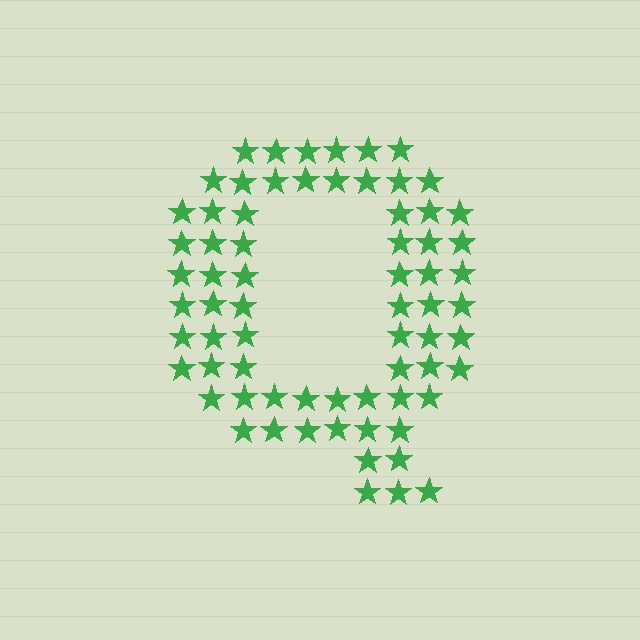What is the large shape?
The large shape is the letter Q.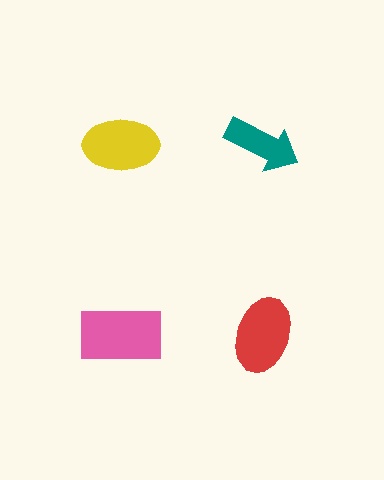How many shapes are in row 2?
2 shapes.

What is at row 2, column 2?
A red ellipse.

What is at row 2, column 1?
A pink rectangle.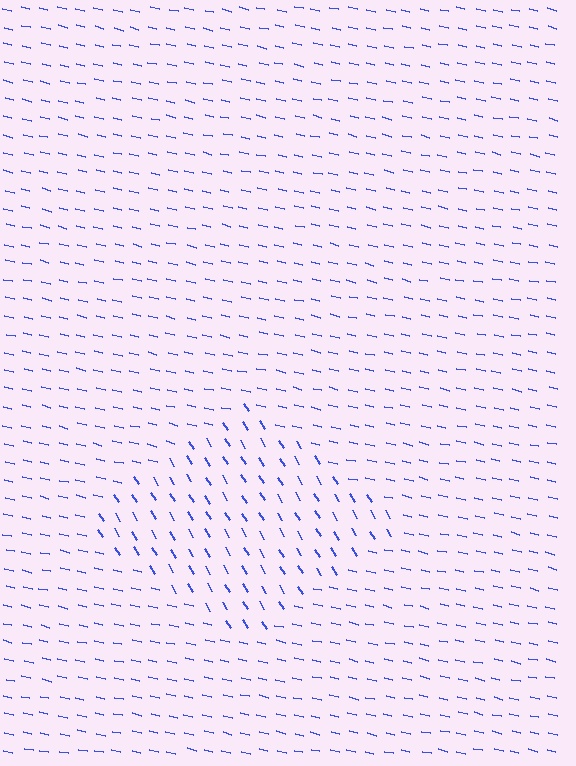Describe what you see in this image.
The image is filled with small blue line segments. A diamond region in the image has lines oriented differently from the surrounding lines, creating a visible texture boundary.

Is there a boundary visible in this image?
Yes, there is a texture boundary formed by a change in line orientation.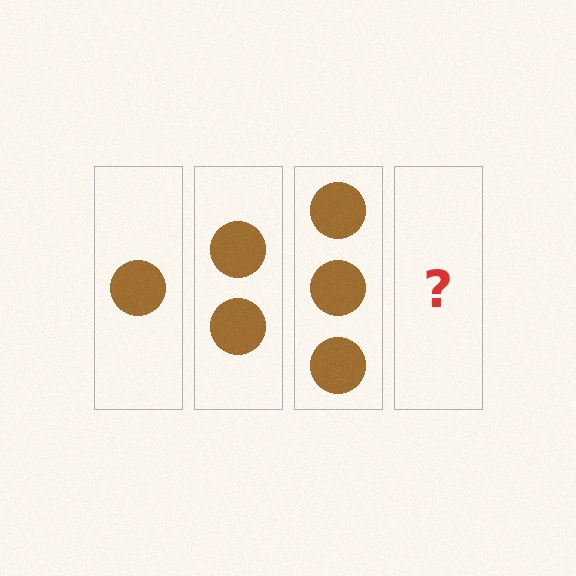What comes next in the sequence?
The next element should be 4 circles.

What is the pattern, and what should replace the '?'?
The pattern is that each step adds one more circle. The '?' should be 4 circles.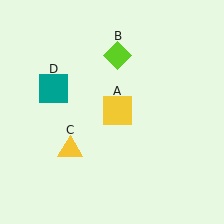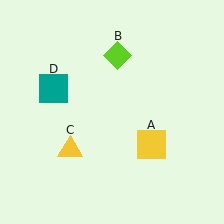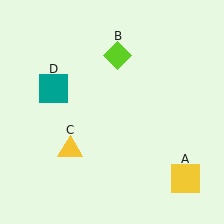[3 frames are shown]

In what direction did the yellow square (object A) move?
The yellow square (object A) moved down and to the right.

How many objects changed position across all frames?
1 object changed position: yellow square (object A).